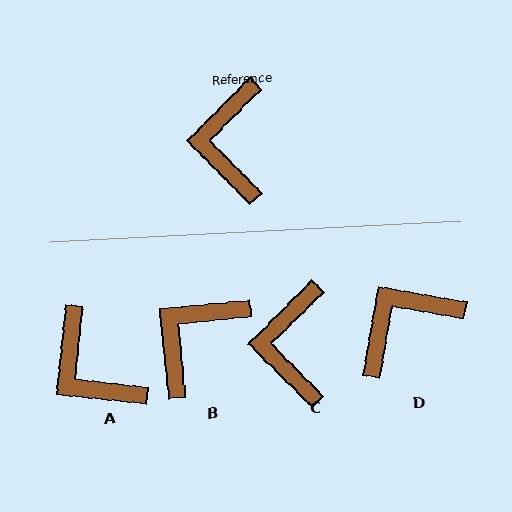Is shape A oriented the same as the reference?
No, it is off by about 39 degrees.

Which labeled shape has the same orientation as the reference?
C.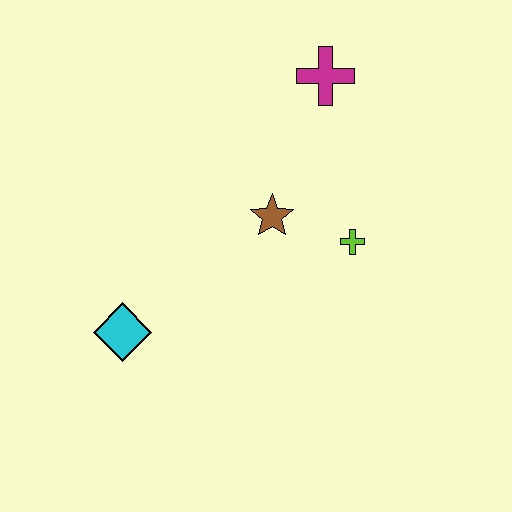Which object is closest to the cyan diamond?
The brown star is closest to the cyan diamond.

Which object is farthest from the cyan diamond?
The magenta cross is farthest from the cyan diamond.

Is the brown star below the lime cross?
No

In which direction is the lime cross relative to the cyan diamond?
The lime cross is to the right of the cyan diamond.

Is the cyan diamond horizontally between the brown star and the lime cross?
No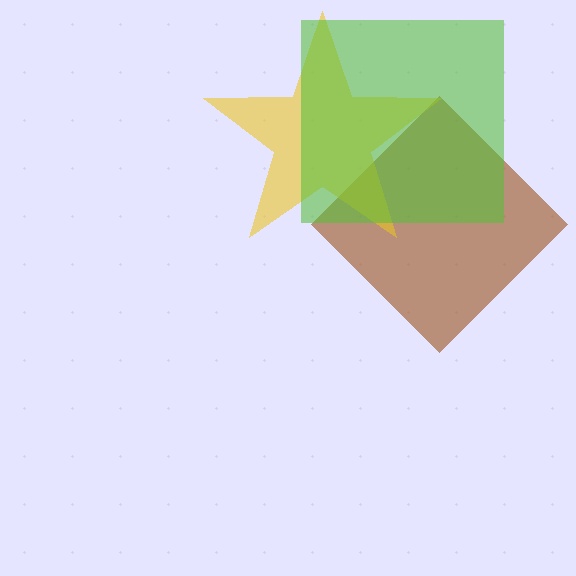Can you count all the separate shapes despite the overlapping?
Yes, there are 3 separate shapes.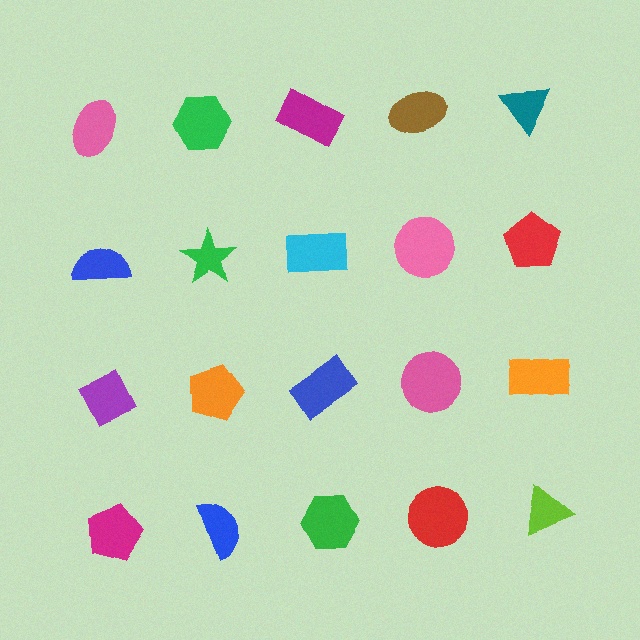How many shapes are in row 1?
5 shapes.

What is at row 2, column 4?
A pink circle.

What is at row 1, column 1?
A pink ellipse.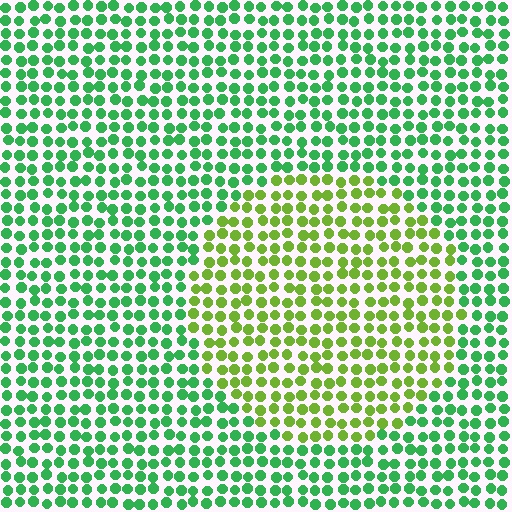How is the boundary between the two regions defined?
The boundary is defined purely by a slight shift in hue (about 44 degrees). Spacing, size, and orientation are identical on both sides.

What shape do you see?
I see a circle.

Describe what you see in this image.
The image is filled with small green elements in a uniform arrangement. A circle-shaped region is visible where the elements are tinted to a slightly different hue, forming a subtle color boundary.